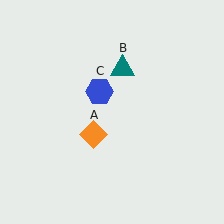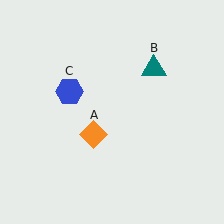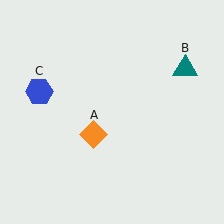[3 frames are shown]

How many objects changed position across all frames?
2 objects changed position: teal triangle (object B), blue hexagon (object C).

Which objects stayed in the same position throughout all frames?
Orange diamond (object A) remained stationary.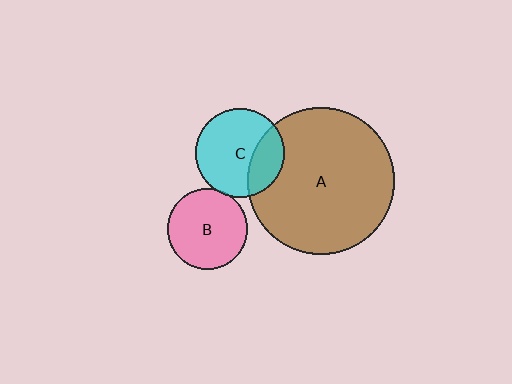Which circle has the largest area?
Circle A (brown).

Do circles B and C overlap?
Yes.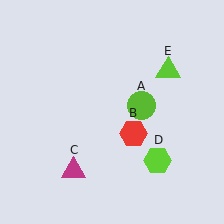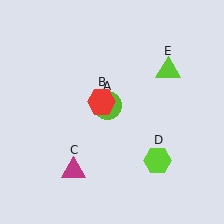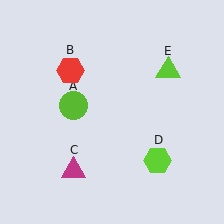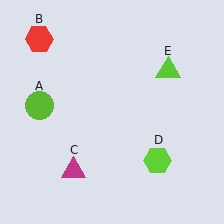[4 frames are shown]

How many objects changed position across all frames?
2 objects changed position: lime circle (object A), red hexagon (object B).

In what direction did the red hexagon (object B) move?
The red hexagon (object B) moved up and to the left.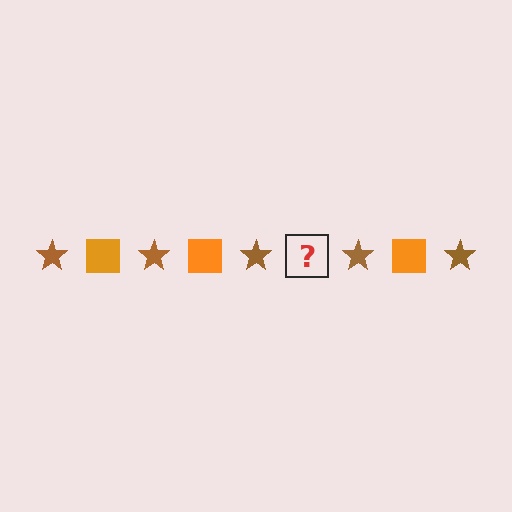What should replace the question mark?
The question mark should be replaced with an orange square.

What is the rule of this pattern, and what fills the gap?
The rule is that the pattern alternates between brown star and orange square. The gap should be filled with an orange square.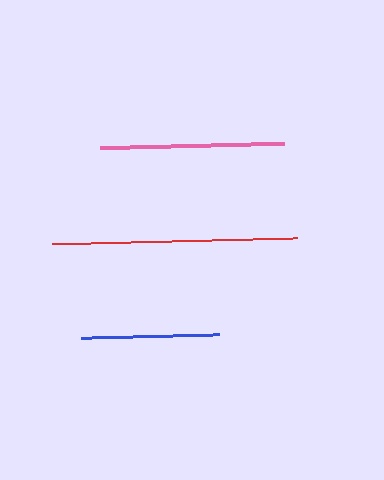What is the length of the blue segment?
The blue segment is approximately 138 pixels long.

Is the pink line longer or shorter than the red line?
The red line is longer than the pink line.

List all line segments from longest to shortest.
From longest to shortest: red, pink, blue.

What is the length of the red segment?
The red segment is approximately 245 pixels long.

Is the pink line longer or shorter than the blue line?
The pink line is longer than the blue line.